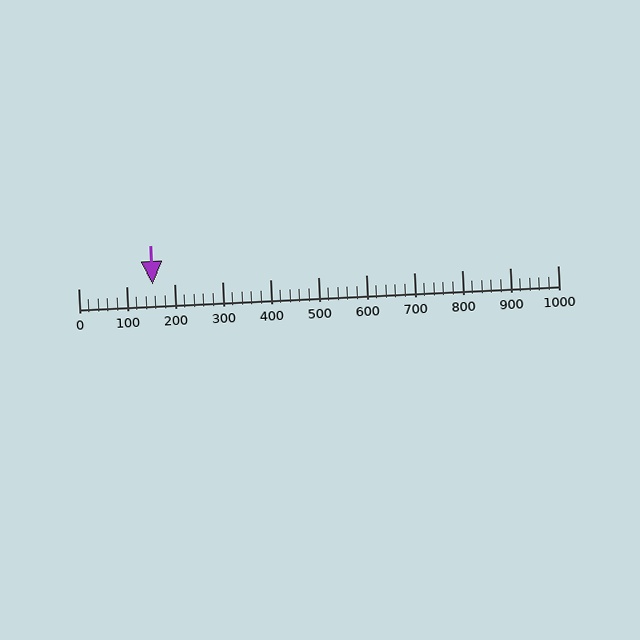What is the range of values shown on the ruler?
The ruler shows values from 0 to 1000.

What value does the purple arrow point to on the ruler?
The purple arrow points to approximately 155.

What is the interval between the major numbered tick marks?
The major tick marks are spaced 100 units apart.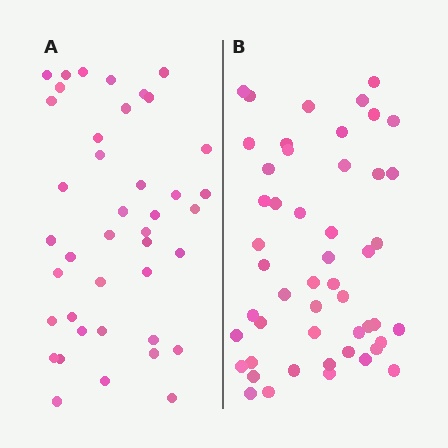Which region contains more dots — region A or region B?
Region B (the right region) has more dots.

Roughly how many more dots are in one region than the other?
Region B has roughly 8 or so more dots than region A.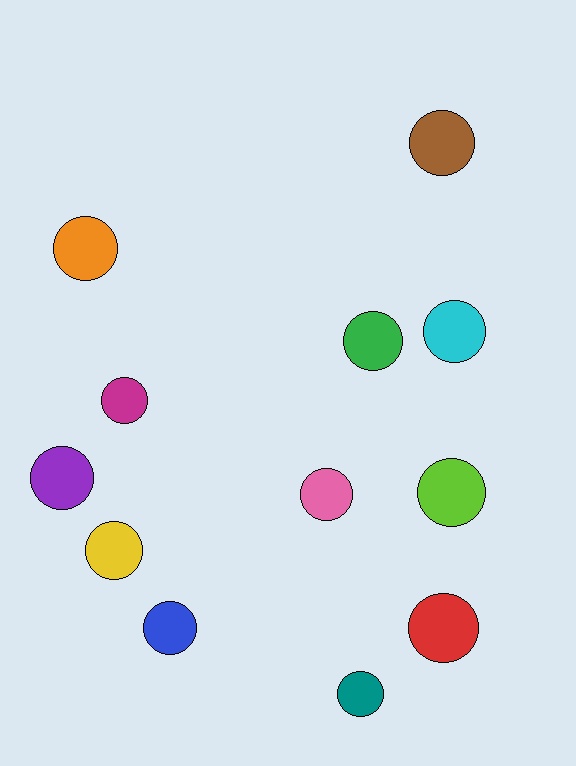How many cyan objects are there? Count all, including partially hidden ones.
There is 1 cyan object.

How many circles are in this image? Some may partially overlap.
There are 12 circles.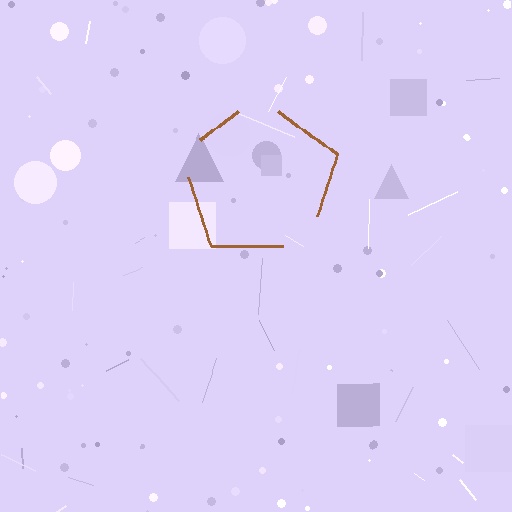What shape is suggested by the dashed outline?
The dashed outline suggests a pentagon.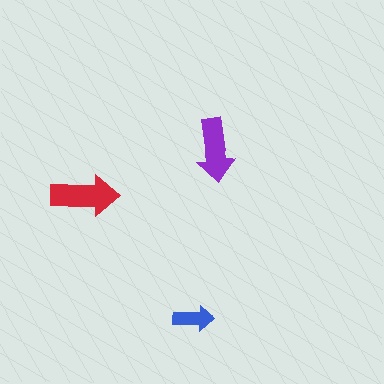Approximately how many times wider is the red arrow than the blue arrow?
About 1.5 times wider.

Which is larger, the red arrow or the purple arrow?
The red one.